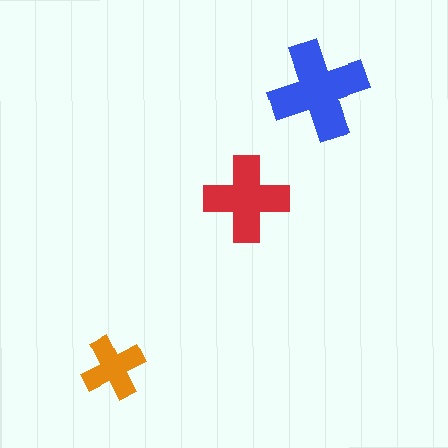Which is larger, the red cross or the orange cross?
The red one.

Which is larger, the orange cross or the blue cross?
The blue one.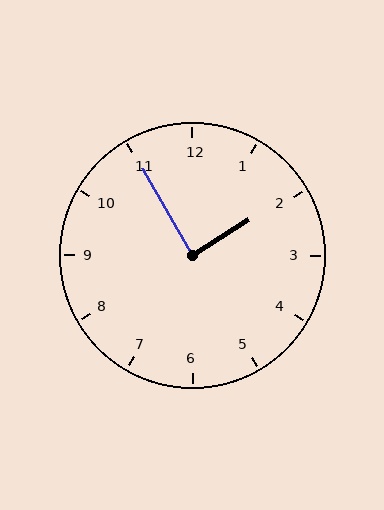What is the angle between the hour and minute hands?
Approximately 88 degrees.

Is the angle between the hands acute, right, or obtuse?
It is right.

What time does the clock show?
1:55.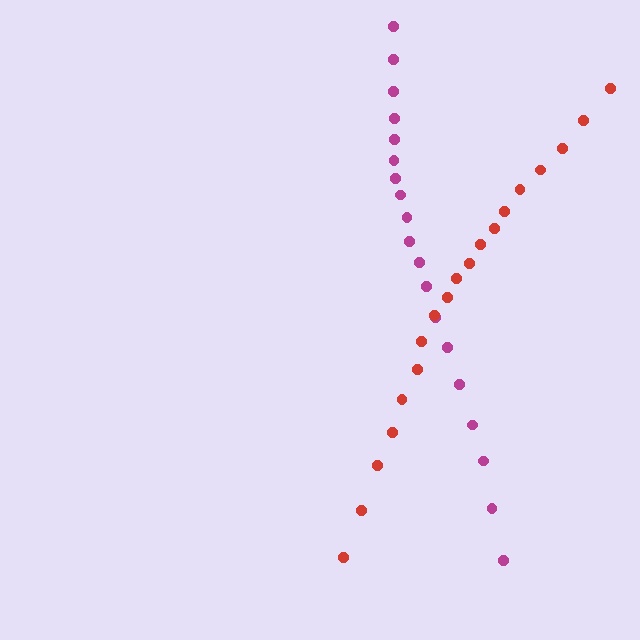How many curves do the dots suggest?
There are 2 distinct paths.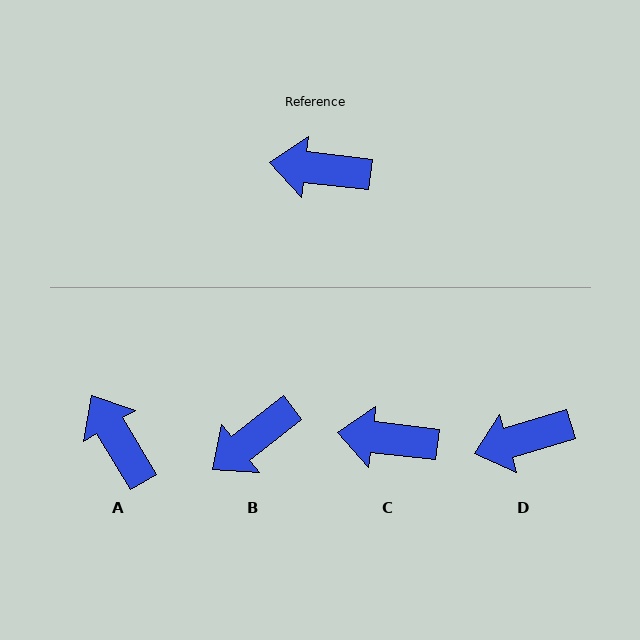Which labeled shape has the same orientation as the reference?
C.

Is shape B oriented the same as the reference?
No, it is off by about 45 degrees.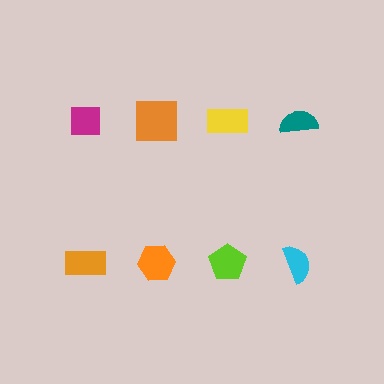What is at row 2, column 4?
A cyan semicircle.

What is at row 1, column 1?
A magenta square.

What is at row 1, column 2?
An orange square.